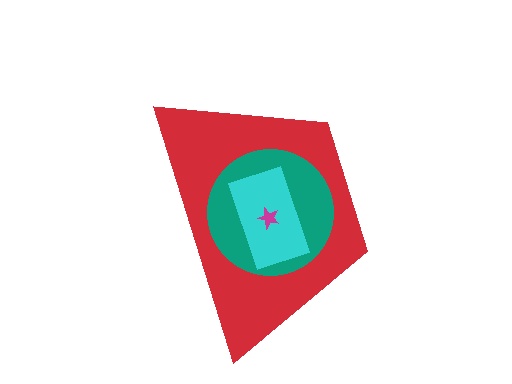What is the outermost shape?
The red trapezoid.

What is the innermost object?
The magenta star.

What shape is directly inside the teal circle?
The cyan rectangle.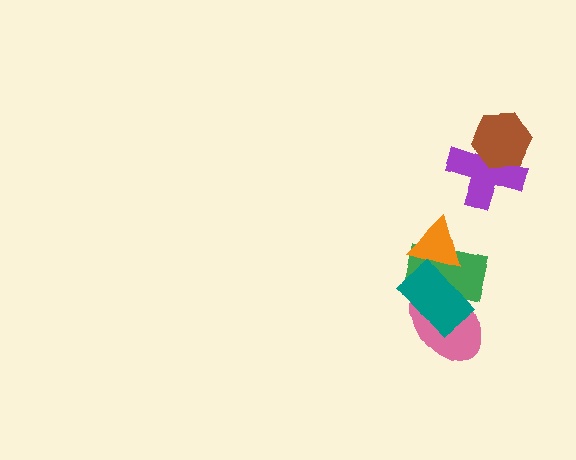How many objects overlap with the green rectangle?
3 objects overlap with the green rectangle.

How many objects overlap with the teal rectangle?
3 objects overlap with the teal rectangle.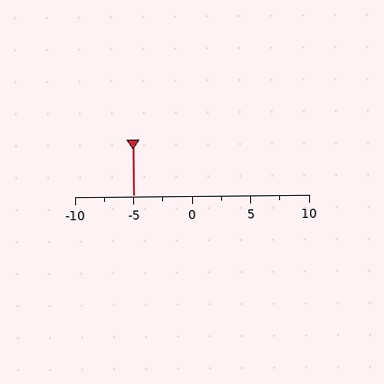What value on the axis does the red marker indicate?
The marker indicates approximately -5.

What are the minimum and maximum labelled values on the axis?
The axis runs from -10 to 10.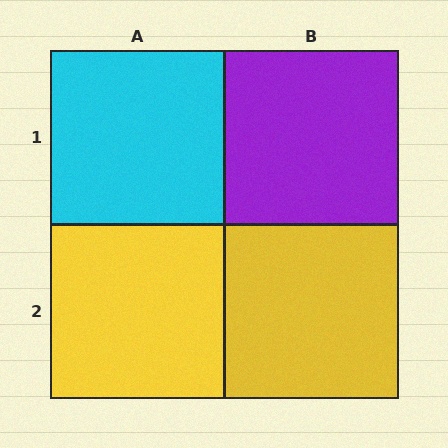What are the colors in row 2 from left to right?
Yellow, yellow.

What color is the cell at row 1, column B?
Purple.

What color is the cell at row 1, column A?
Cyan.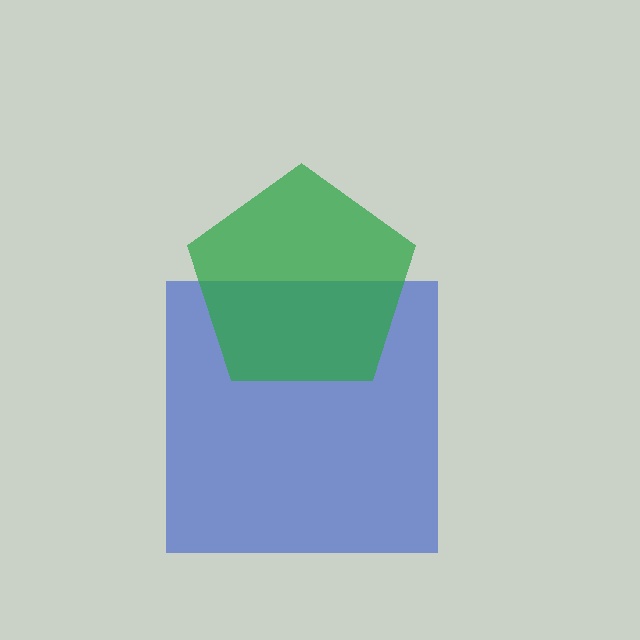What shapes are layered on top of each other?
The layered shapes are: a blue square, a green pentagon.